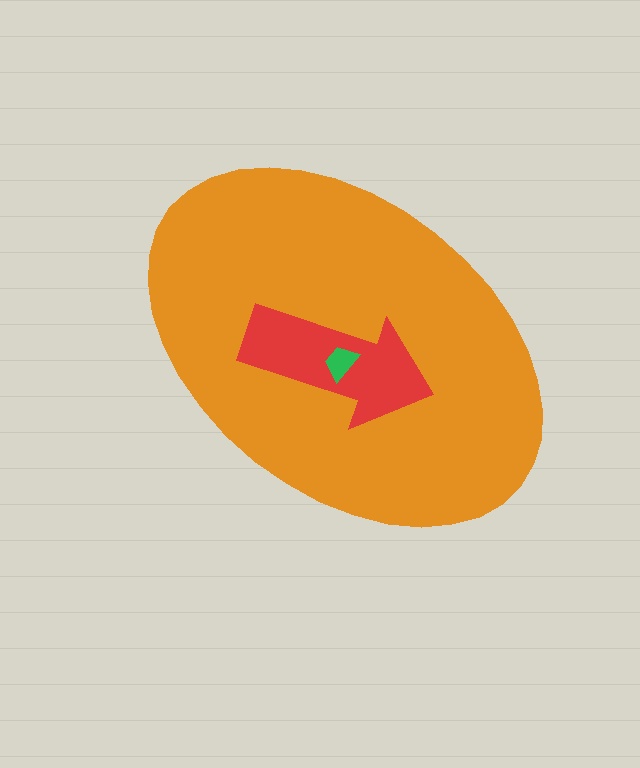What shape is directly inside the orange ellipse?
The red arrow.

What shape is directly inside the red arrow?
The green trapezoid.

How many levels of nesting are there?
3.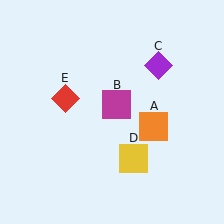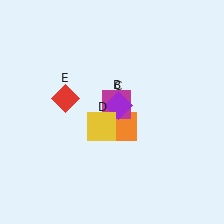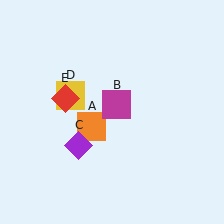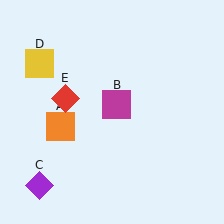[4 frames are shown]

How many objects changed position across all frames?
3 objects changed position: orange square (object A), purple diamond (object C), yellow square (object D).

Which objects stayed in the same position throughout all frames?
Magenta square (object B) and red diamond (object E) remained stationary.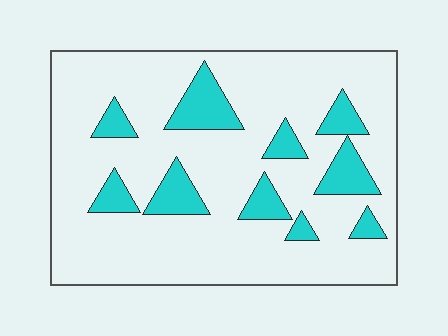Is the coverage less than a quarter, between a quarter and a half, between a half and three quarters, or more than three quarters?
Less than a quarter.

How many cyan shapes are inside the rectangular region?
10.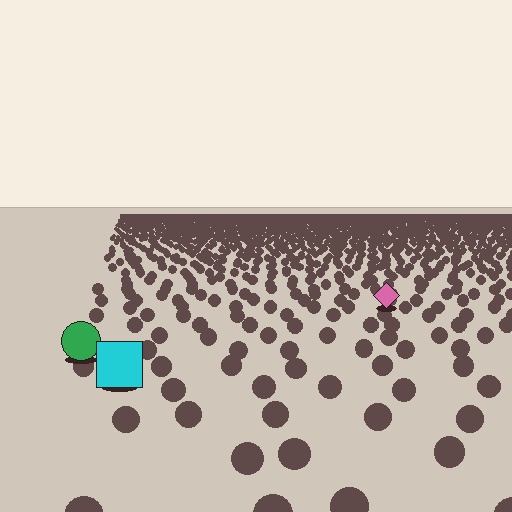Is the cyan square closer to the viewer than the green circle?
Yes. The cyan square is closer — you can tell from the texture gradient: the ground texture is coarser near it.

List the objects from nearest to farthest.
From nearest to farthest: the cyan square, the green circle, the pink diamond.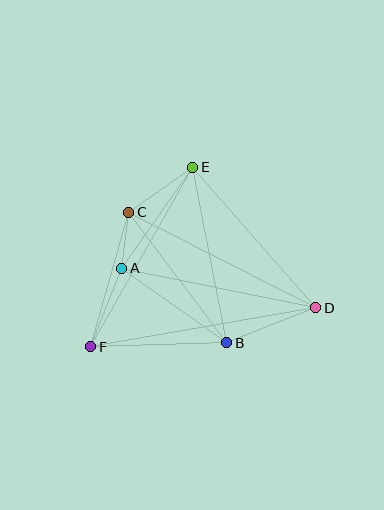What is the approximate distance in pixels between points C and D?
The distance between C and D is approximately 210 pixels.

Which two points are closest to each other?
Points A and C are closest to each other.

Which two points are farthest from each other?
Points D and F are farthest from each other.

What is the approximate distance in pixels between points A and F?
The distance between A and F is approximately 85 pixels.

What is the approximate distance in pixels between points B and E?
The distance between B and E is approximately 179 pixels.